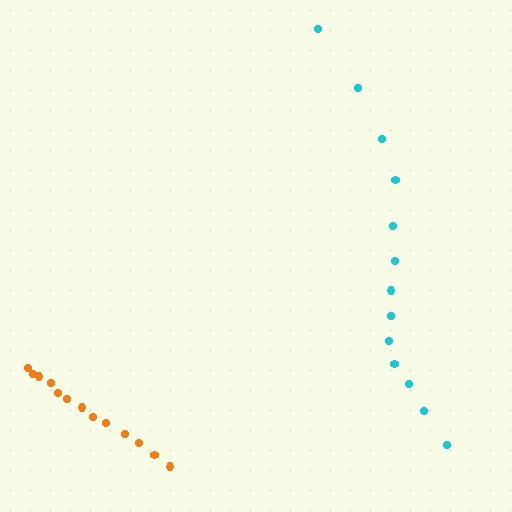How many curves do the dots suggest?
There are 2 distinct paths.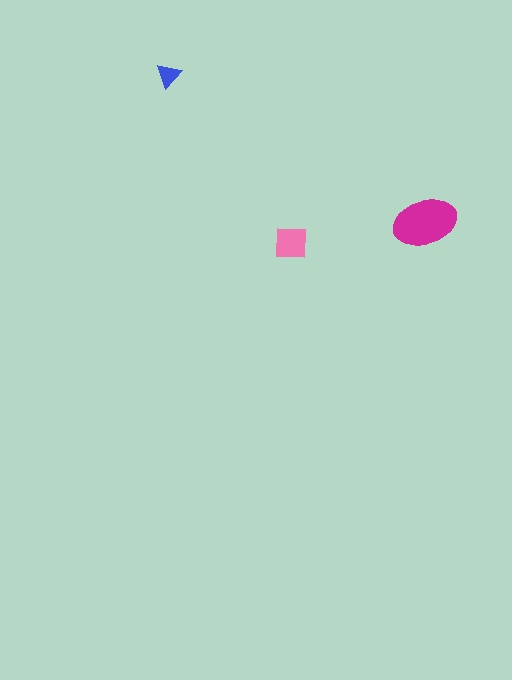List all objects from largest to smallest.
The magenta ellipse, the pink square, the blue triangle.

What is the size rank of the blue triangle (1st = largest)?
3rd.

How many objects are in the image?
There are 3 objects in the image.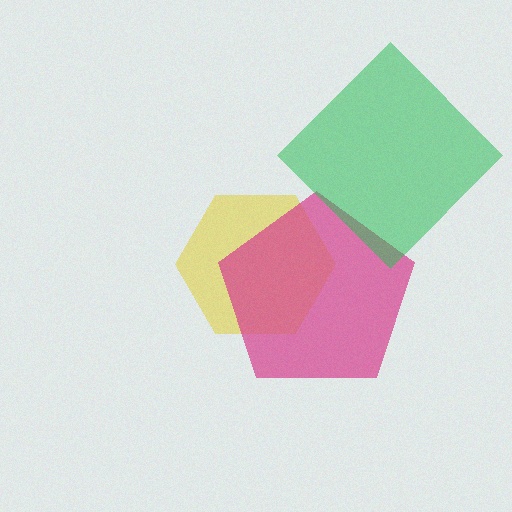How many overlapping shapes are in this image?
There are 3 overlapping shapes in the image.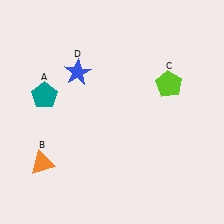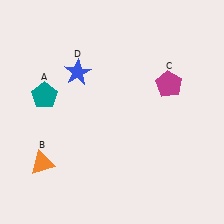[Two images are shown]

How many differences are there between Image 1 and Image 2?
There is 1 difference between the two images.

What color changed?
The pentagon (C) changed from lime in Image 1 to magenta in Image 2.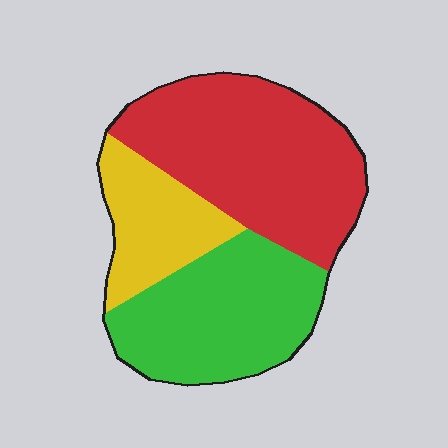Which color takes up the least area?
Yellow, at roughly 20%.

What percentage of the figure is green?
Green covers about 35% of the figure.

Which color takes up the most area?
Red, at roughly 45%.